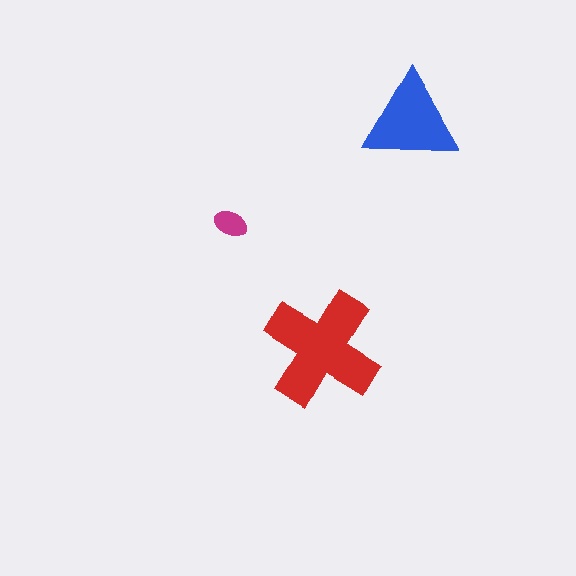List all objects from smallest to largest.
The magenta ellipse, the blue triangle, the red cross.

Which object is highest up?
The blue triangle is topmost.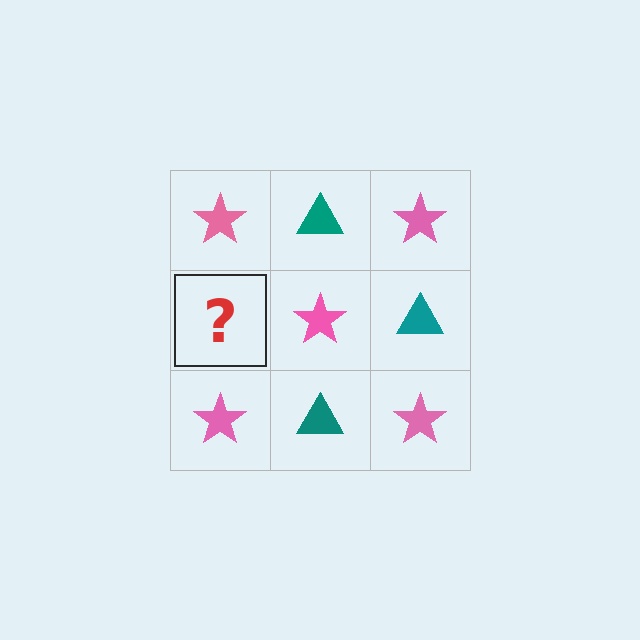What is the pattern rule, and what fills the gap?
The rule is that it alternates pink star and teal triangle in a checkerboard pattern. The gap should be filled with a teal triangle.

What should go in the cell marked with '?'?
The missing cell should contain a teal triangle.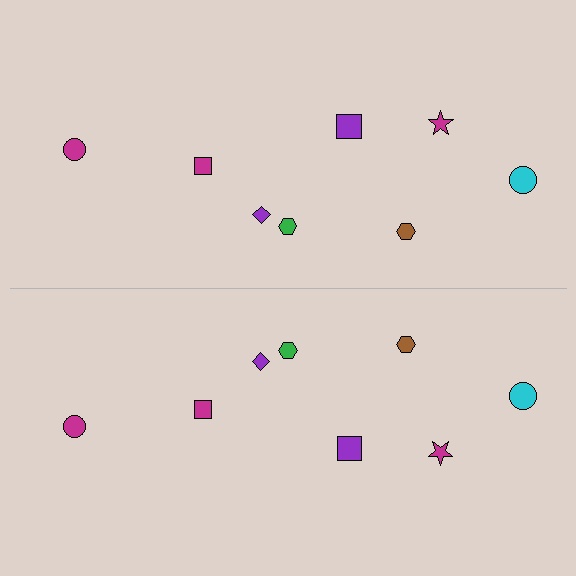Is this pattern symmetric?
Yes, this pattern has bilateral (reflection) symmetry.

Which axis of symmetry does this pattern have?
The pattern has a horizontal axis of symmetry running through the center of the image.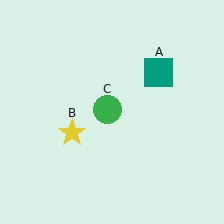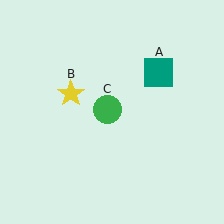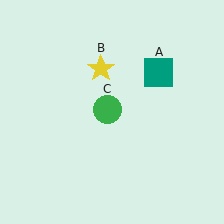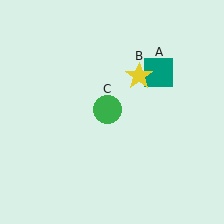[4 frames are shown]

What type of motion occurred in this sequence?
The yellow star (object B) rotated clockwise around the center of the scene.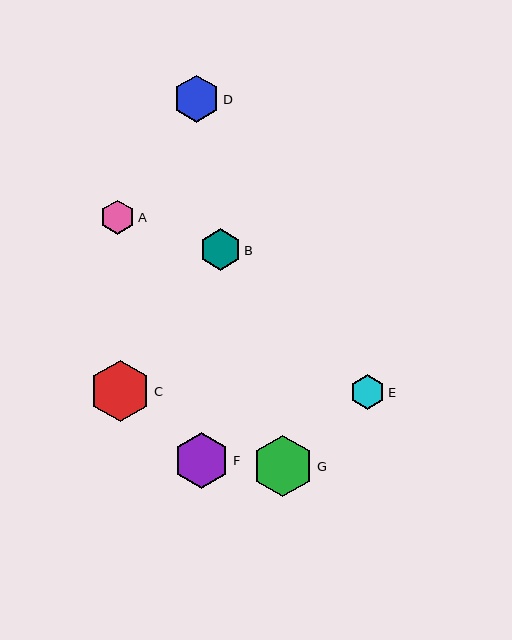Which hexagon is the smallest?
Hexagon A is the smallest with a size of approximately 34 pixels.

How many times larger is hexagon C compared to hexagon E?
Hexagon C is approximately 1.8 times the size of hexagon E.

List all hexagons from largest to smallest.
From largest to smallest: C, G, F, D, B, E, A.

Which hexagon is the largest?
Hexagon C is the largest with a size of approximately 62 pixels.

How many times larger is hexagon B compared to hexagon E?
Hexagon B is approximately 1.2 times the size of hexagon E.